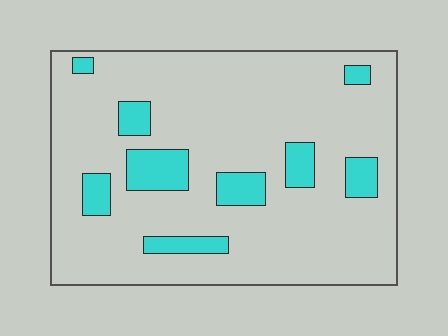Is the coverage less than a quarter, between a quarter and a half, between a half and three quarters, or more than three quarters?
Less than a quarter.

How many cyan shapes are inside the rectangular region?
9.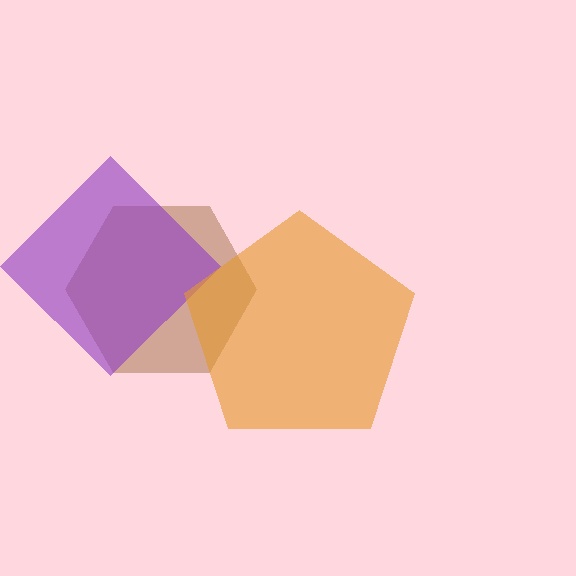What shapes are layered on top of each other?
The layered shapes are: a brown hexagon, a purple diamond, an orange pentagon.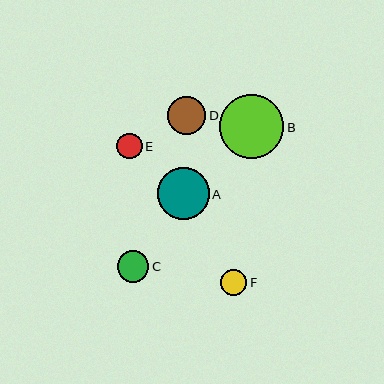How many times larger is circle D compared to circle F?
Circle D is approximately 1.4 times the size of circle F.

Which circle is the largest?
Circle B is the largest with a size of approximately 64 pixels.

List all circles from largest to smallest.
From largest to smallest: B, A, D, C, F, E.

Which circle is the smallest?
Circle E is the smallest with a size of approximately 25 pixels.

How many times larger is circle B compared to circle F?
Circle B is approximately 2.4 times the size of circle F.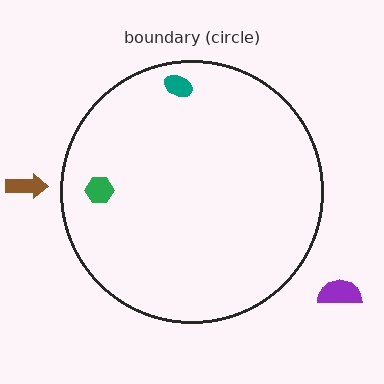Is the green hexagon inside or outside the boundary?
Inside.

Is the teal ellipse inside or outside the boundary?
Inside.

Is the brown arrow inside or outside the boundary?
Outside.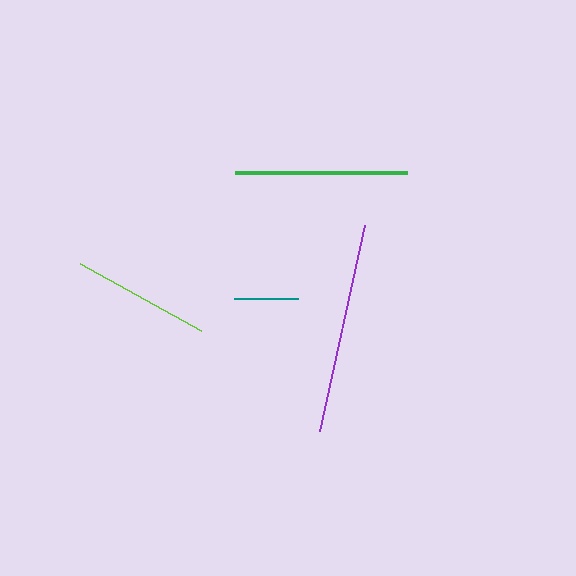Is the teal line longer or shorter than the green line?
The green line is longer than the teal line.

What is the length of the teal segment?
The teal segment is approximately 64 pixels long.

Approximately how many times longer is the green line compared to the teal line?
The green line is approximately 2.7 times the length of the teal line.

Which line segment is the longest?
The purple line is the longest at approximately 211 pixels.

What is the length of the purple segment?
The purple segment is approximately 211 pixels long.